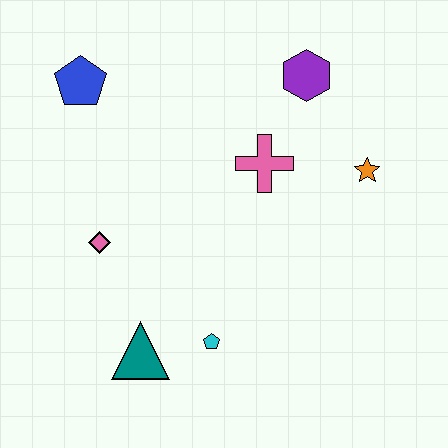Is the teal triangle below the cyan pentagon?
Yes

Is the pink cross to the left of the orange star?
Yes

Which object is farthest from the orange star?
The blue pentagon is farthest from the orange star.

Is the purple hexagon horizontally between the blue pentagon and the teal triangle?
No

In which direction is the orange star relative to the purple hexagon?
The orange star is below the purple hexagon.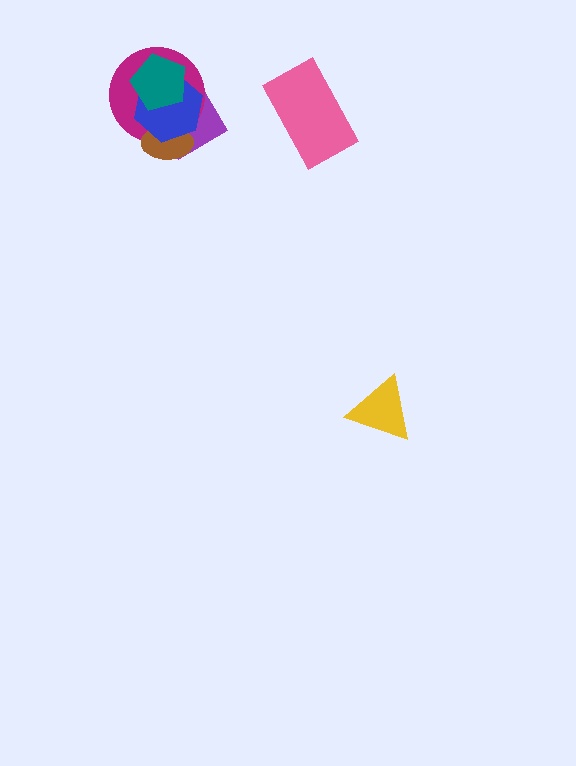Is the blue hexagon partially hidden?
Yes, it is partially covered by another shape.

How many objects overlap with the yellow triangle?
0 objects overlap with the yellow triangle.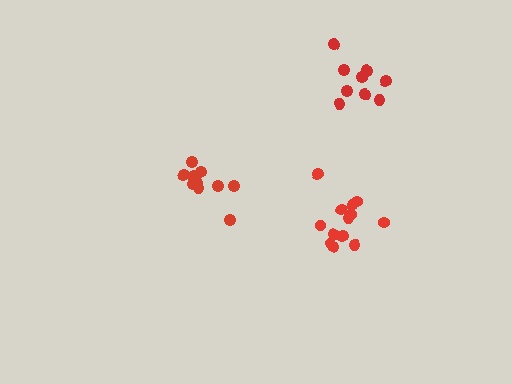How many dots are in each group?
Group 1: 13 dots, Group 2: 10 dots, Group 3: 9 dots (32 total).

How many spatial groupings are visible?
There are 3 spatial groupings.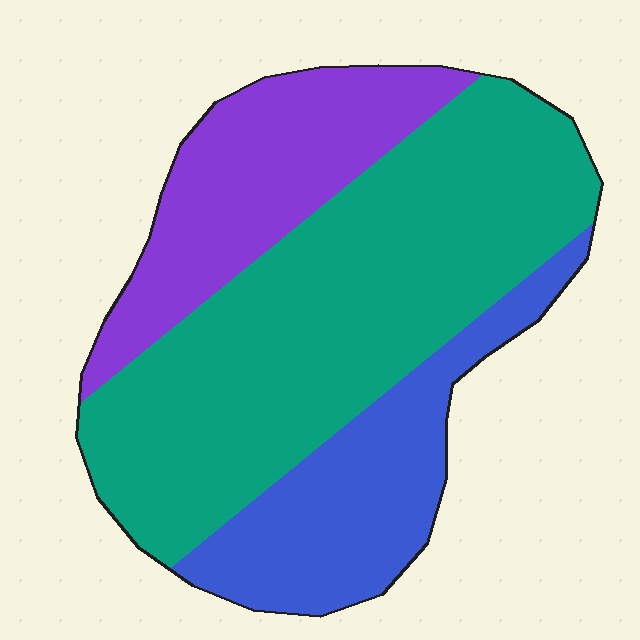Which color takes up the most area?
Teal, at roughly 55%.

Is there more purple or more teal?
Teal.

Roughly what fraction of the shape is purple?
Purple takes up less than a quarter of the shape.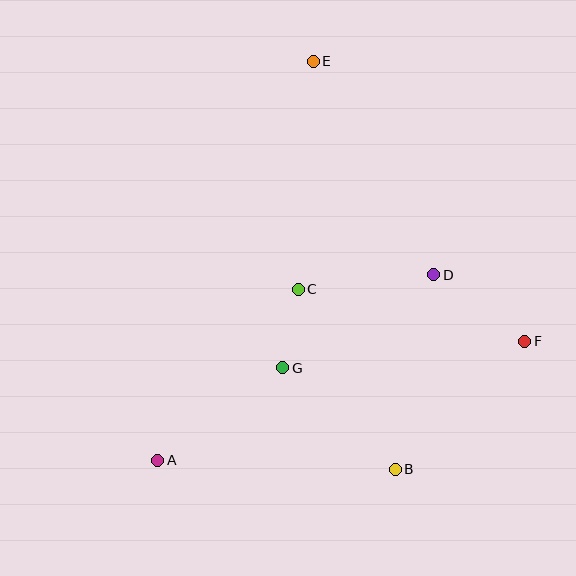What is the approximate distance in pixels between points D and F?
The distance between D and F is approximately 113 pixels.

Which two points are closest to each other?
Points C and G are closest to each other.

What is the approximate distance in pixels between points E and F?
The distance between E and F is approximately 351 pixels.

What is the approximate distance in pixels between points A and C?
The distance between A and C is approximately 222 pixels.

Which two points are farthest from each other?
Points A and E are farthest from each other.